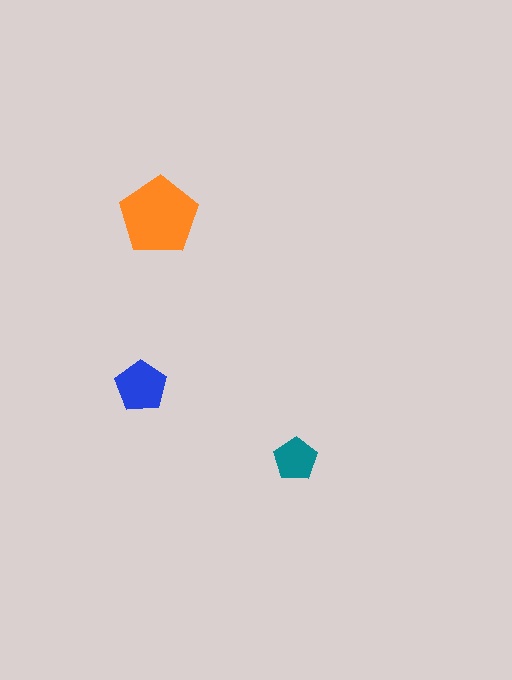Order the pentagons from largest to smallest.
the orange one, the blue one, the teal one.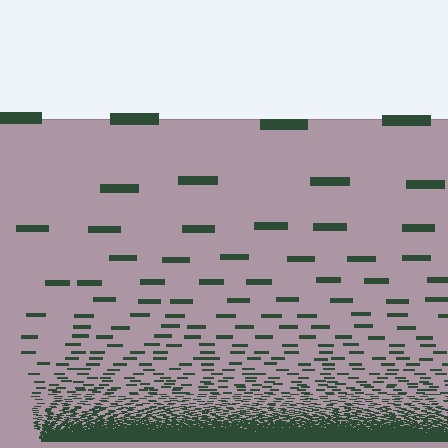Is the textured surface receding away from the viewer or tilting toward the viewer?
The surface appears to tilt toward the viewer. Texture elements get larger and sparser toward the top.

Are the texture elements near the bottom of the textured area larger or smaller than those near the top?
Smaller. The gradient is inverted — elements near the bottom are smaller and denser.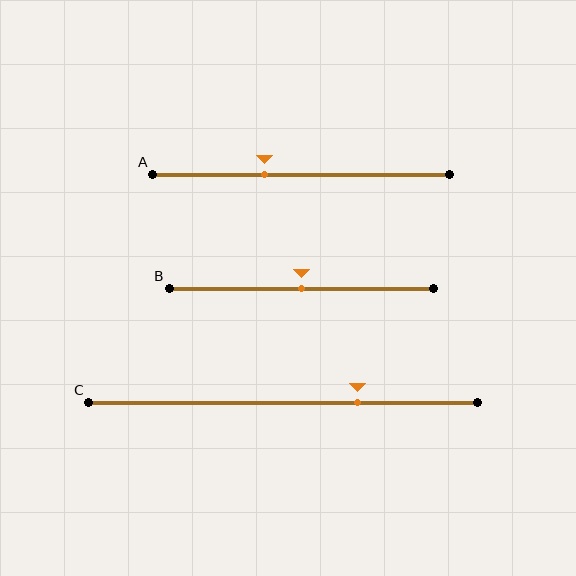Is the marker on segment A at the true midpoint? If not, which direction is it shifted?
No, the marker on segment A is shifted to the left by about 12% of the segment length.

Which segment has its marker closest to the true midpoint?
Segment B has its marker closest to the true midpoint.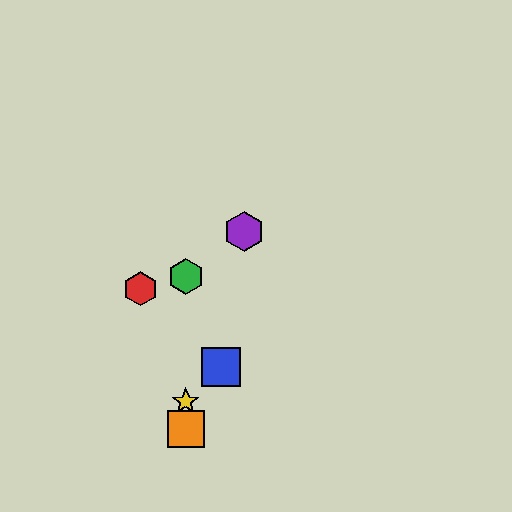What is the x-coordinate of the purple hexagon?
The purple hexagon is at x≈244.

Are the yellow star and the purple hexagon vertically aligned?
No, the yellow star is at x≈186 and the purple hexagon is at x≈244.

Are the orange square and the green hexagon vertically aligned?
Yes, both are at x≈186.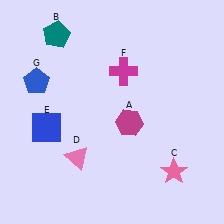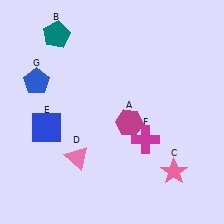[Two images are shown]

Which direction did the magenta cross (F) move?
The magenta cross (F) moved down.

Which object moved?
The magenta cross (F) moved down.